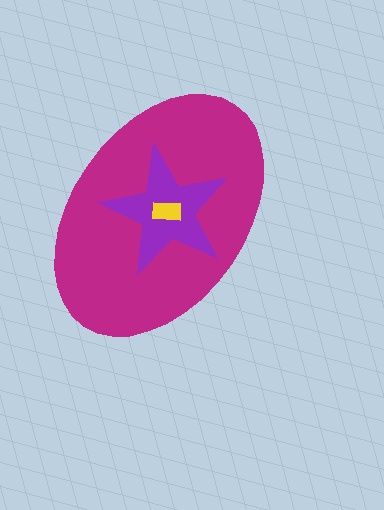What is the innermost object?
The yellow rectangle.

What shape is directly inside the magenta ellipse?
The purple star.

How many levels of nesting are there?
3.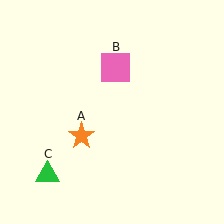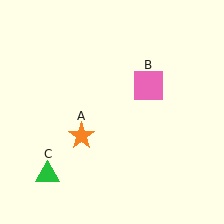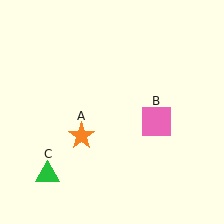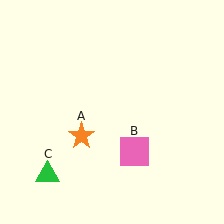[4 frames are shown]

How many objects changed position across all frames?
1 object changed position: pink square (object B).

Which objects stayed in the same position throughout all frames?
Orange star (object A) and green triangle (object C) remained stationary.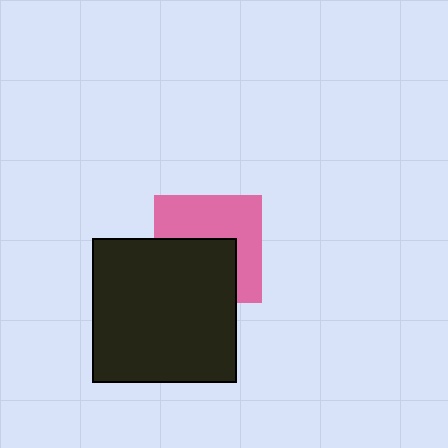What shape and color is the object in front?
The object in front is a black square.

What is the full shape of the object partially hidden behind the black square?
The partially hidden object is a pink square.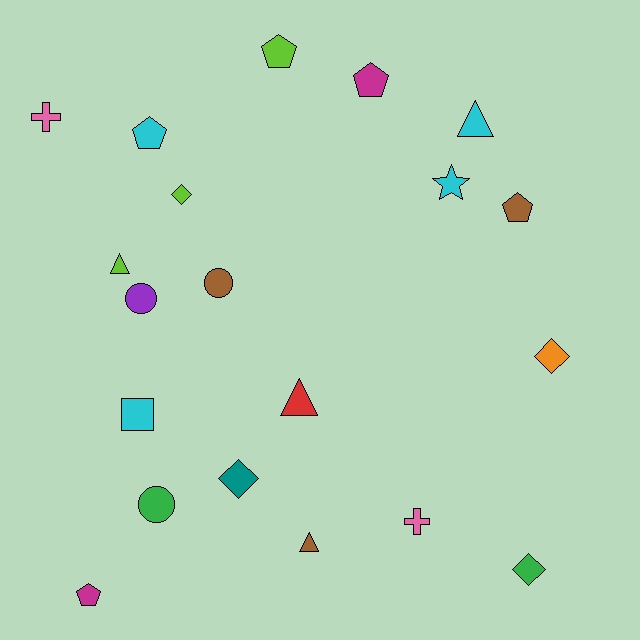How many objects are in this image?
There are 20 objects.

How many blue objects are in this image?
There are no blue objects.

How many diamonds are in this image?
There are 4 diamonds.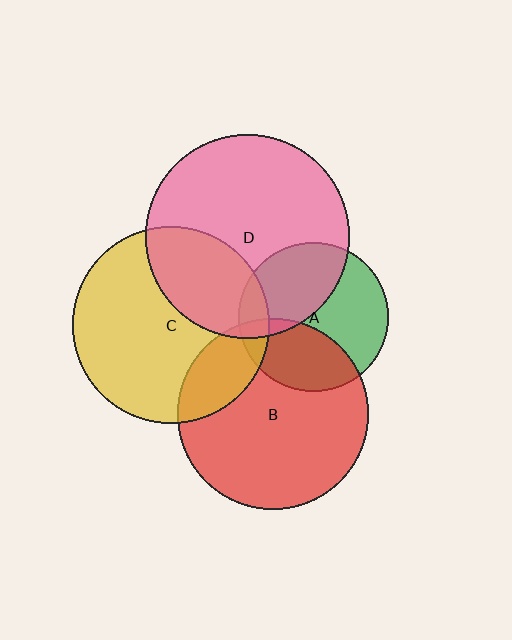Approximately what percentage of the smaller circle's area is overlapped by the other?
Approximately 5%.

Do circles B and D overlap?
Yes.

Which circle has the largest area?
Circle D (pink).